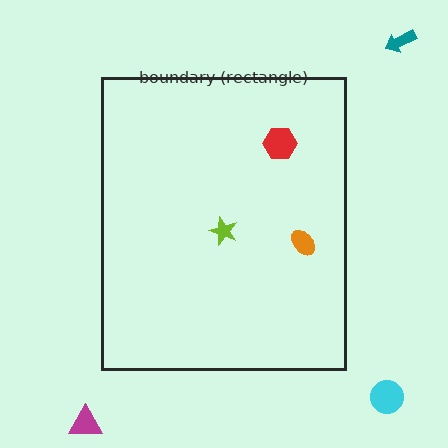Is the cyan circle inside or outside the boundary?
Outside.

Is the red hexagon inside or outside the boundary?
Inside.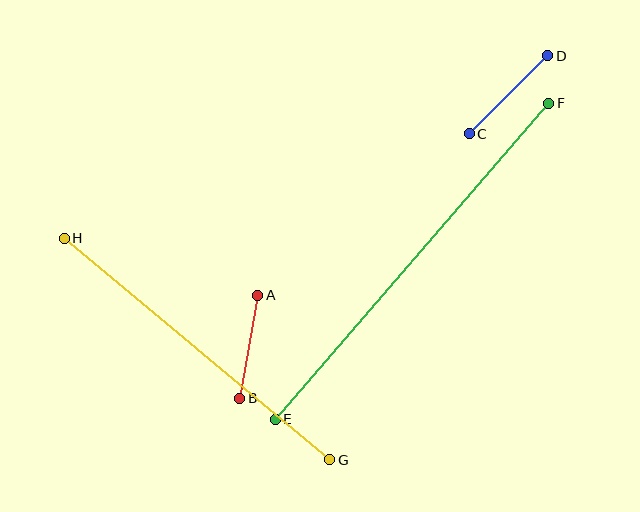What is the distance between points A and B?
The distance is approximately 105 pixels.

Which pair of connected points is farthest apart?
Points E and F are farthest apart.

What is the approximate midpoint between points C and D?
The midpoint is at approximately (508, 95) pixels.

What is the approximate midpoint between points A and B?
The midpoint is at approximately (249, 347) pixels.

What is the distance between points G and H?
The distance is approximately 346 pixels.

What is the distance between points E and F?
The distance is approximately 418 pixels.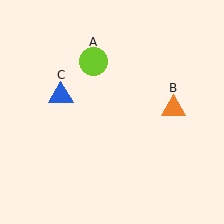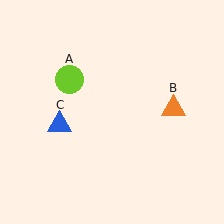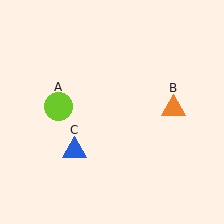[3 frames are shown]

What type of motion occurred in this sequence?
The lime circle (object A), blue triangle (object C) rotated counterclockwise around the center of the scene.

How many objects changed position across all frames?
2 objects changed position: lime circle (object A), blue triangle (object C).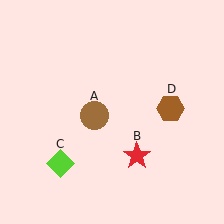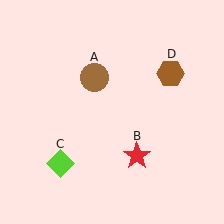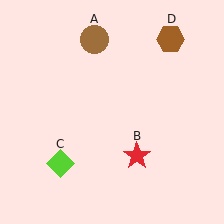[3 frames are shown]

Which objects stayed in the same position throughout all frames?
Red star (object B) and lime diamond (object C) remained stationary.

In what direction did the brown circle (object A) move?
The brown circle (object A) moved up.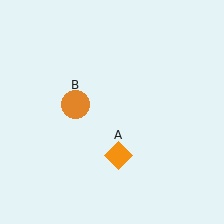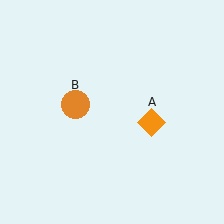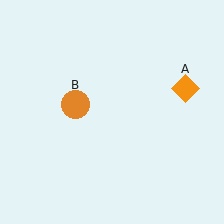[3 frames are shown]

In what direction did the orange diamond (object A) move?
The orange diamond (object A) moved up and to the right.